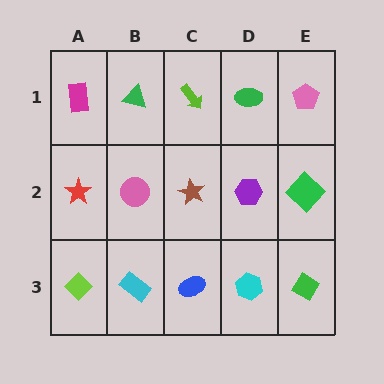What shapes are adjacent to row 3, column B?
A pink circle (row 2, column B), a lime diamond (row 3, column A), a blue ellipse (row 3, column C).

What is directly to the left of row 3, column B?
A lime diamond.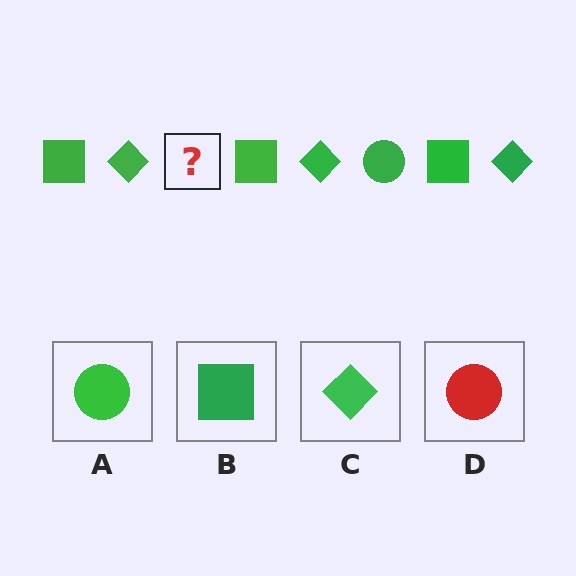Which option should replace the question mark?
Option A.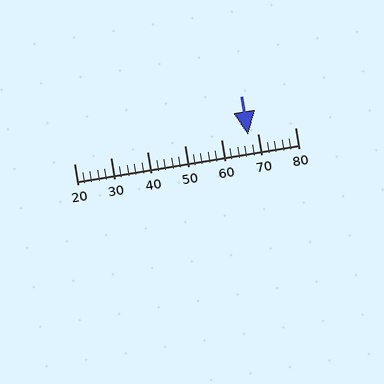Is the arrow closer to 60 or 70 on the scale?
The arrow is closer to 70.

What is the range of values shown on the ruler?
The ruler shows values from 20 to 80.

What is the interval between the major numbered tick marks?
The major tick marks are spaced 10 units apart.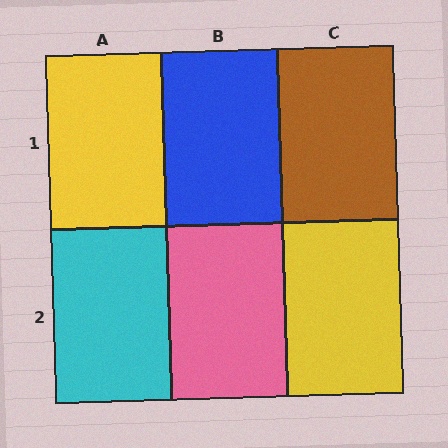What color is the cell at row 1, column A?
Yellow.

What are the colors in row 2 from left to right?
Cyan, pink, yellow.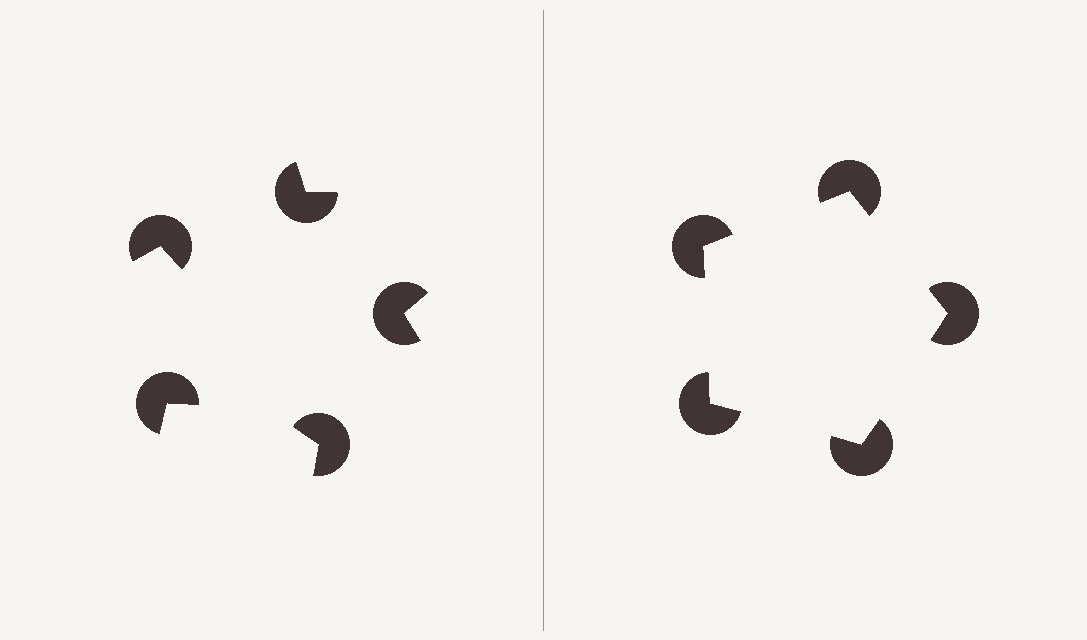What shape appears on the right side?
An illusory pentagon.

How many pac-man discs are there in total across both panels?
10 — 5 on each side.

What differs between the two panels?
The pac-man discs are positioned identically on both sides; only the wedge orientations differ. On the right they align to a pentagon; on the left they are misaligned.